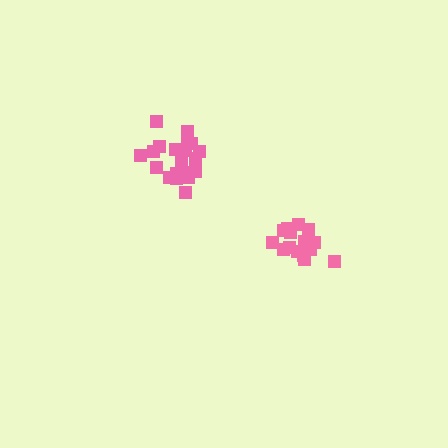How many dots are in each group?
Group 1: 21 dots, Group 2: 17 dots (38 total).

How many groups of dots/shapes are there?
There are 2 groups.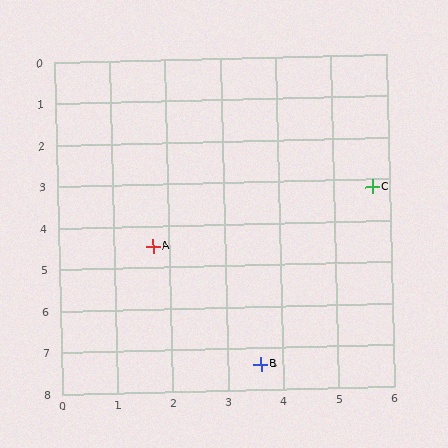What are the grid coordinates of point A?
Point A is at approximately (1.7, 4.5).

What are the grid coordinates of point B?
Point B is at approximately (3.6, 7.4).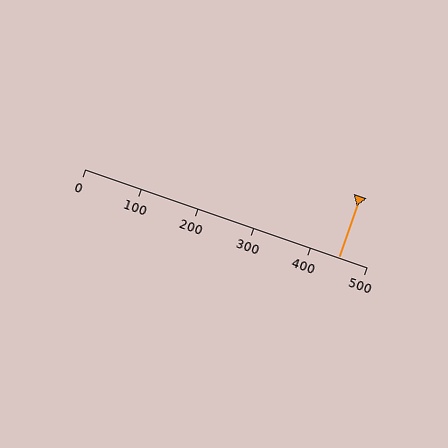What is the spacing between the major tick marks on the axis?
The major ticks are spaced 100 apart.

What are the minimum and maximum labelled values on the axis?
The axis runs from 0 to 500.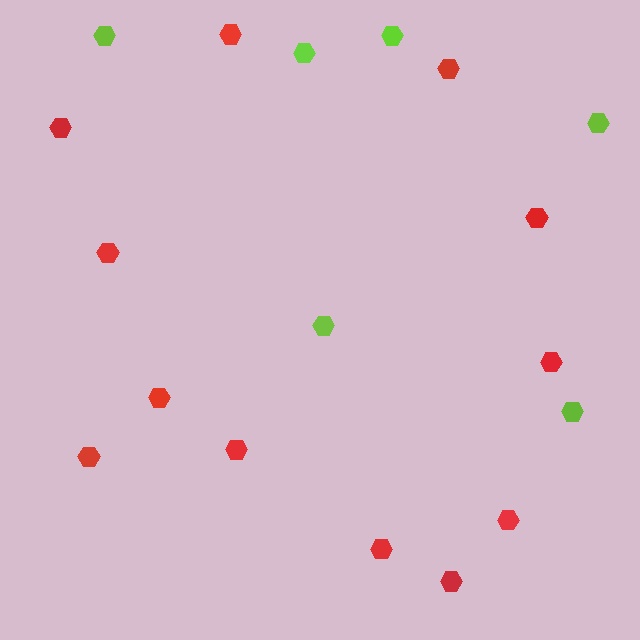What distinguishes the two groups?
There are 2 groups: one group of lime hexagons (6) and one group of red hexagons (12).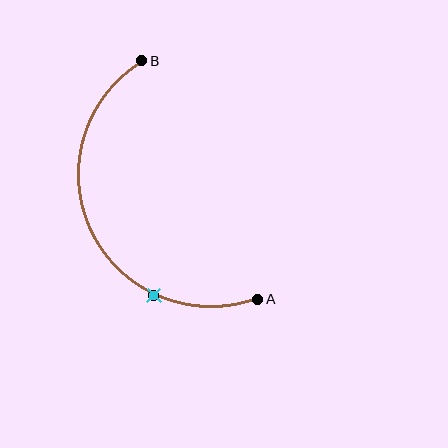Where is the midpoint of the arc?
The arc midpoint is the point on the curve farthest from the straight line joining A and B. It sits to the left of that line.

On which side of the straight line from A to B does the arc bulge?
The arc bulges to the left of the straight line connecting A and B.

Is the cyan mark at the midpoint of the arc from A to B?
No. The cyan mark lies on the arc but is closer to endpoint A. The arc midpoint would be at the point on the curve equidistant along the arc from both A and B.